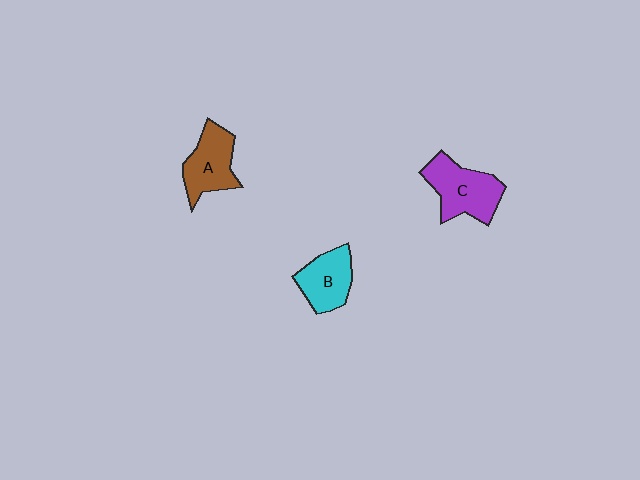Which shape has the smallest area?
Shape B (cyan).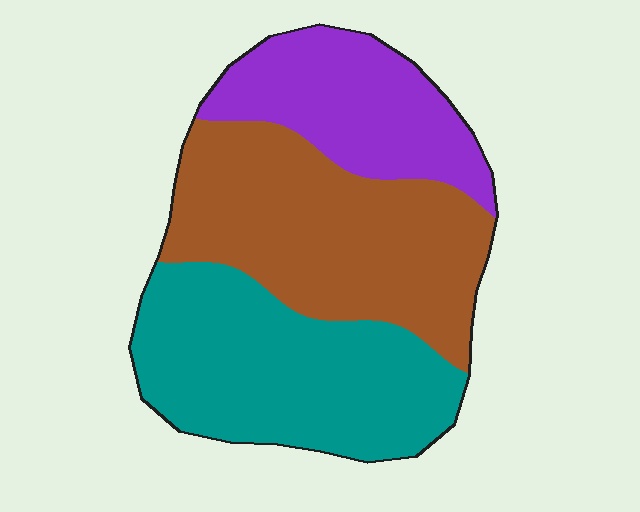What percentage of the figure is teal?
Teal covers 37% of the figure.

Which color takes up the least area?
Purple, at roughly 25%.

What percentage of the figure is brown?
Brown covers 40% of the figure.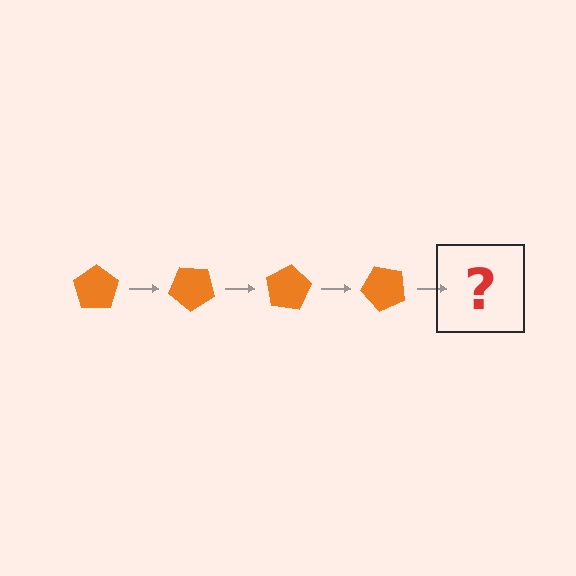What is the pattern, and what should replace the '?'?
The pattern is that the pentagon rotates 40 degrees each step. The '?' should be an orange pentagon rotated 160 degrees.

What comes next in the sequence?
The next element should be an orange pentagon rotated 160 degrees.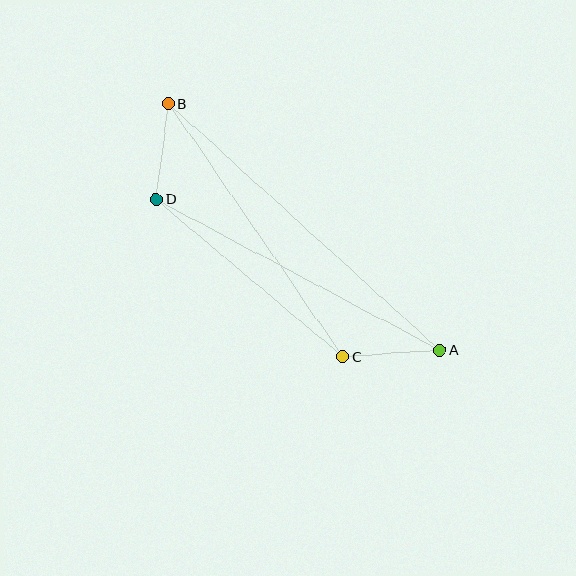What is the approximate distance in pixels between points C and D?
The distance between C and D is approximately 244 pixels.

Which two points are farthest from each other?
Points A and B are farthest from each other.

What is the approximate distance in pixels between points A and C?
The distance between A and C is approximately 97 pixels.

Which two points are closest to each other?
Points B and D are closest to each other.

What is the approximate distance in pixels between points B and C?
The distance between B and C is approximately 307 pixels.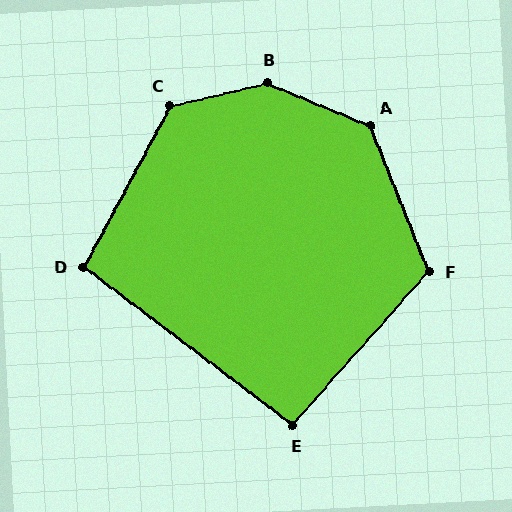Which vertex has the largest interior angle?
B, at approximately 144 degrees.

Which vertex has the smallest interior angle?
E, at approximately 94 degrees.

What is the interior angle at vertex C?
Approximately 131 degrees (obtuse).